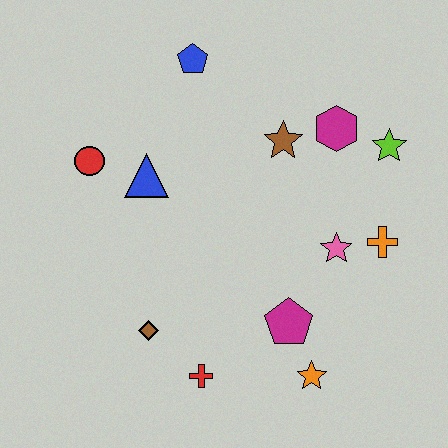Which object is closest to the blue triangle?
The red circle is closest to the blue triangle.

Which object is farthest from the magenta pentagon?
The blue pentagon is farthest from the magenta pentagon.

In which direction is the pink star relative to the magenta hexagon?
The pink star is below the magenta hexagon.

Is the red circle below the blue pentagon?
Yes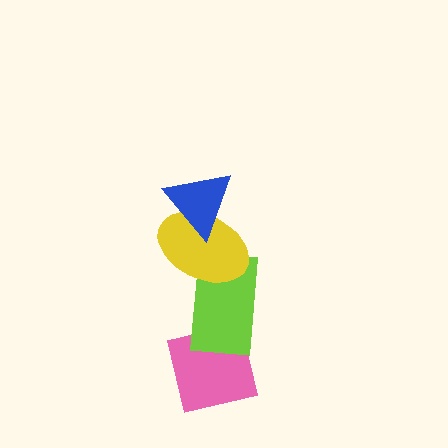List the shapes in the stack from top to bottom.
From top to bottom: the blue triangle, the yellow ellipse, the lime rectangle, the pink square.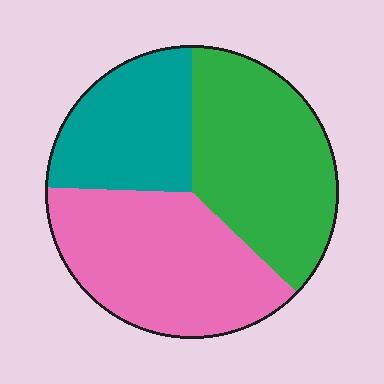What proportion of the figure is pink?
Pink covers roughly 40% of the figure.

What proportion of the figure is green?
Green takes up about three eighths (3/8) of the figure.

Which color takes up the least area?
Teal, at roughly 25%.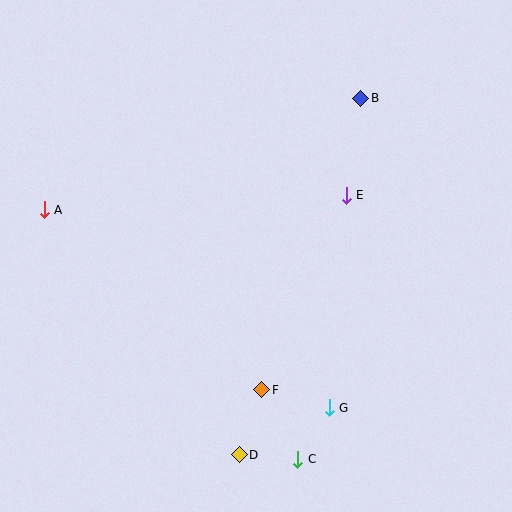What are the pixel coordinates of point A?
Point A is at (44, 210).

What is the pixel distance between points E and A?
The distance between E and A is 302 pixels.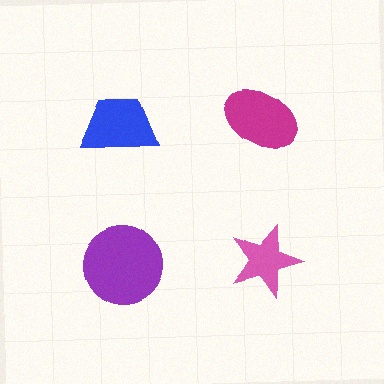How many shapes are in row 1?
2 shapes.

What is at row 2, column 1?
A purple circle.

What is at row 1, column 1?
A blue trapezoid.